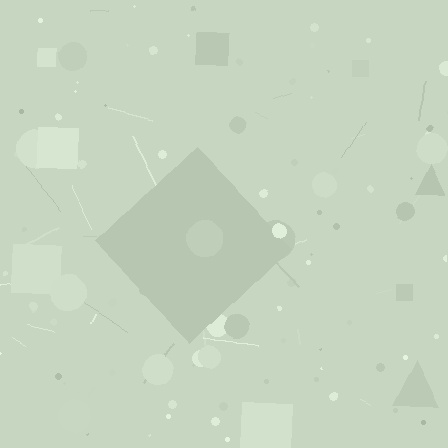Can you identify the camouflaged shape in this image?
The camouflaged shape is a diamond.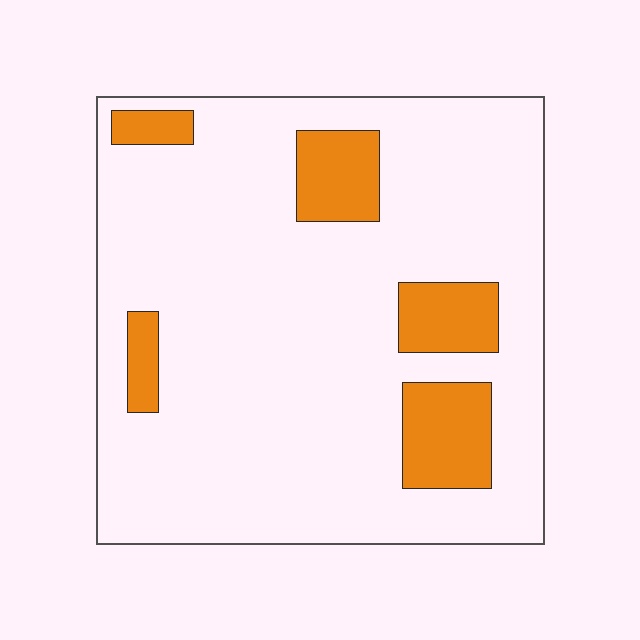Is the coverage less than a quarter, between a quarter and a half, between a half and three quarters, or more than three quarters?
Less than a quarter.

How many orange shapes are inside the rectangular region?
5.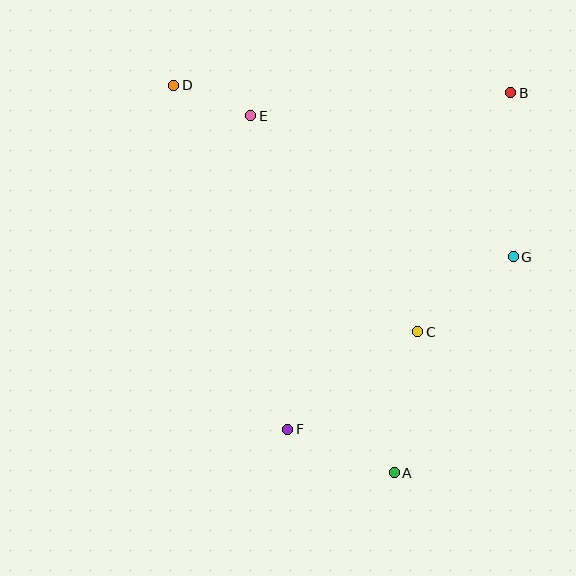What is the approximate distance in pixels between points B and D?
The distance between B and D is approximately 337 pixels.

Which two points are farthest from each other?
Points A and D are farthest from each other.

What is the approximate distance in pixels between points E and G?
The distance between E and G is approximately 298 pixels.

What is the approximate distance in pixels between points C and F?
The distance between C and F is approximately 163 pixels.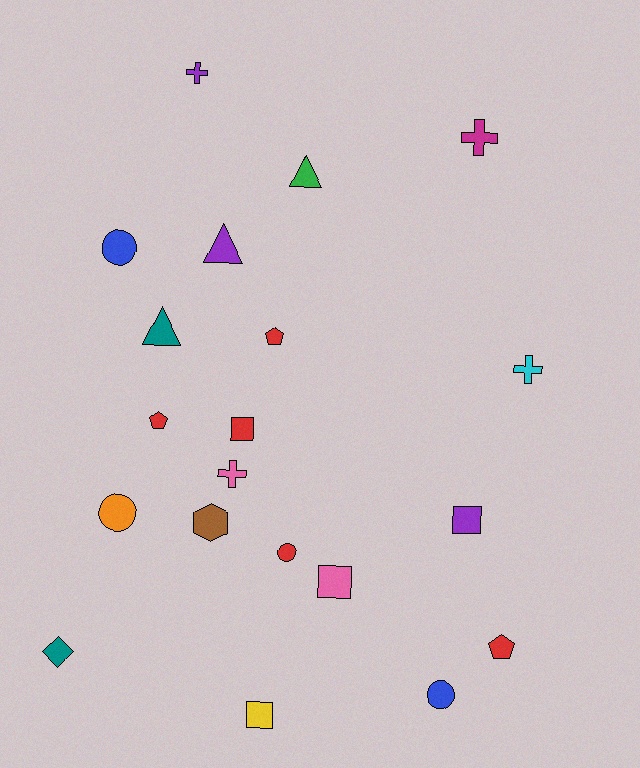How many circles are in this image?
There are 4 circles.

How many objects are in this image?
There are 20 objects.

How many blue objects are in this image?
There are 2 blue objects.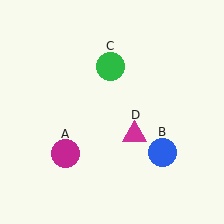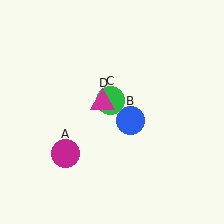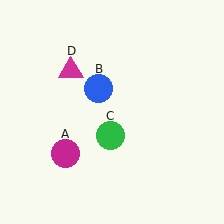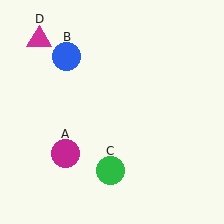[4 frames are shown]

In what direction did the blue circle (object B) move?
The blue circle (object B) moved up and to the left.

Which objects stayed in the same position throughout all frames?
Magenta circle (object A) remained stationary.